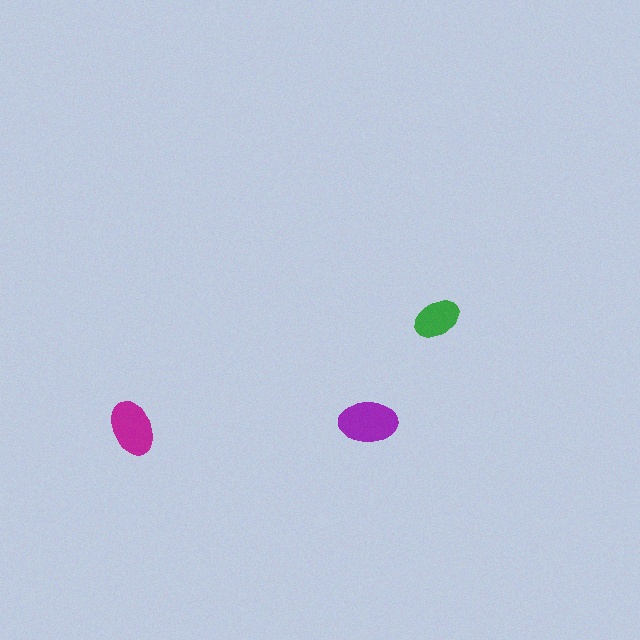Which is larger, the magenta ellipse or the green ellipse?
The magenta one.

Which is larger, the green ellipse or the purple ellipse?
The purple one.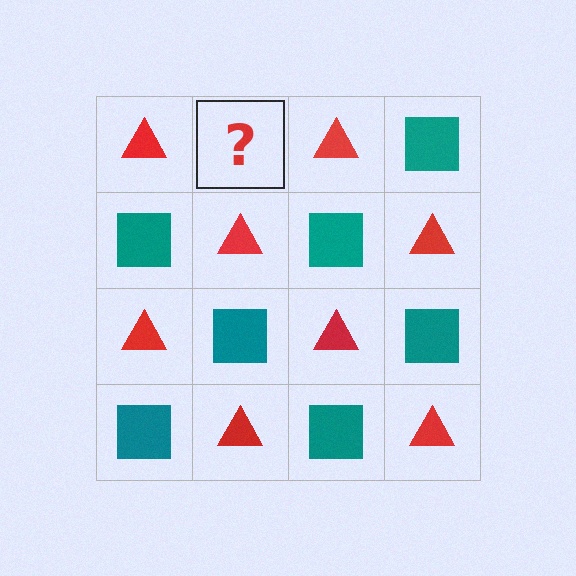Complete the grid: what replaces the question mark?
The question mark should be replaced with a teal square.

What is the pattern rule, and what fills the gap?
The rule is that it alternates red triangle and teal square in a checkerboard pattern. The gap should be filled with a teal square.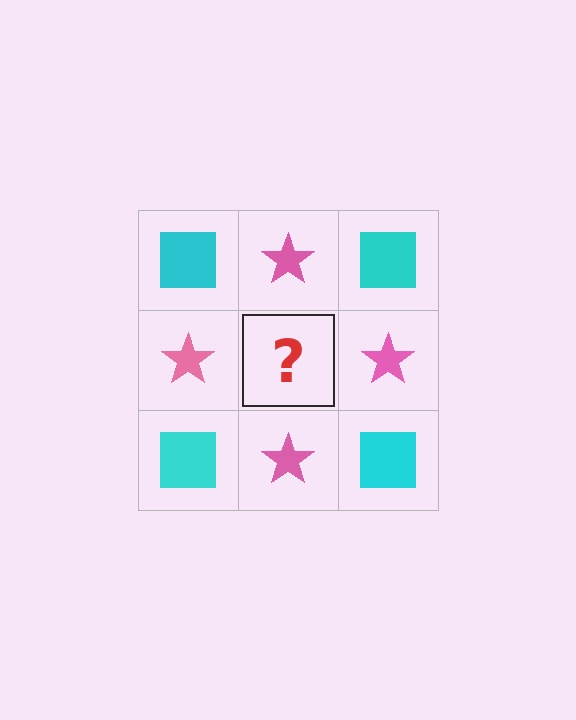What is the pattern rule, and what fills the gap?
The rule is that it alternates cyan square and pink star in a checkerboard pattern. The gap should be filled with a cyan square.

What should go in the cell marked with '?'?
The missing cell should contain a cyan square.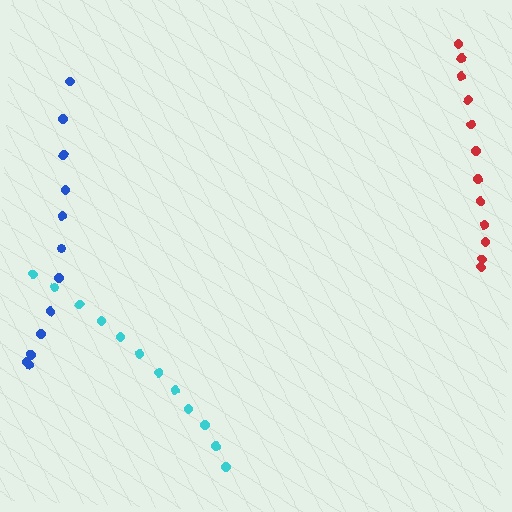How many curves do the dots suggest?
There are 3 distinct paths.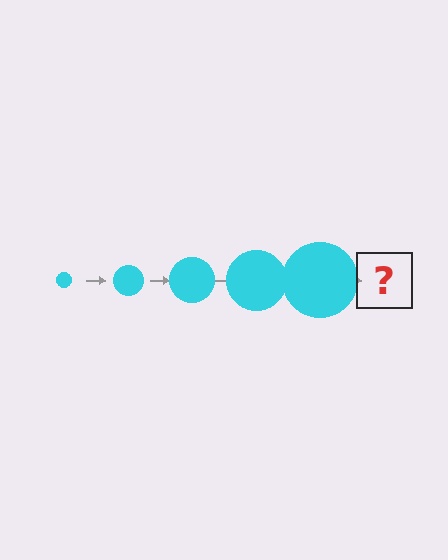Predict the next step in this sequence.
The next step is a cyan circle, larger than the previous one.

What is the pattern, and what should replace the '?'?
The pattern is that the circle gets progressively larger each step. The '?' should be a cyan circle, larger than the previous one.